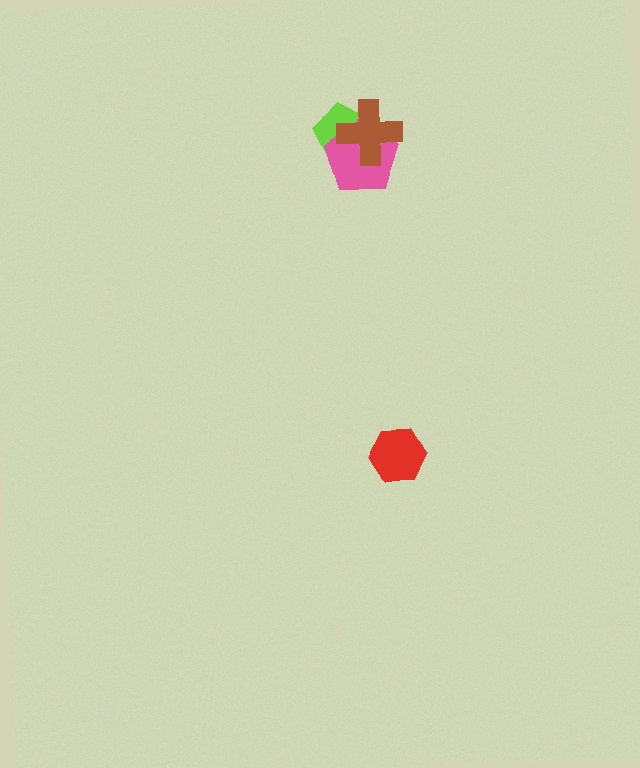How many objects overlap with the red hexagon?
0 objects overlap with the red hexagon.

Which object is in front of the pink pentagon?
The brown cross is in front of the pink pentagon.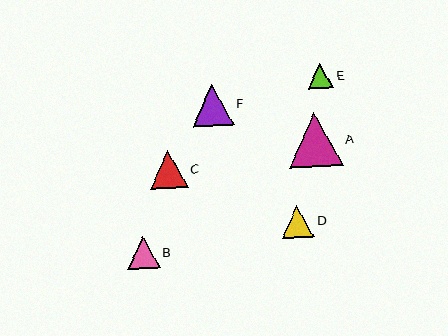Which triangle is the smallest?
Triangle E is the smallest with a size of approximately 25 pixels.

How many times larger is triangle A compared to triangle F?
Triangle A is approximately 1.3 times the size of triangle F.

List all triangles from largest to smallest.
From largest to smallest: A, F, C, B, D, E.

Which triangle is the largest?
Triangle A is the largest with a size of approximately 54 pixels.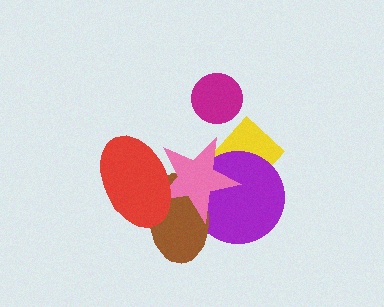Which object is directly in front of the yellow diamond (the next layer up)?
The purple circle is directly in front of the yellow diamond.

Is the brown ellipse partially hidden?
Yes, it is partially covered by another shape.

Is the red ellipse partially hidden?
No, no other shape covers it.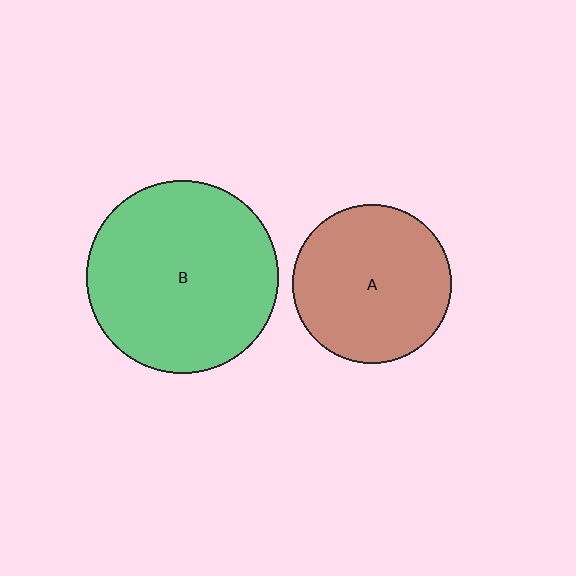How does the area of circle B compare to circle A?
Approximately 1.5 times.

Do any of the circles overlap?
No, none of the circles overlap.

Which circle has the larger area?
Circle B (green).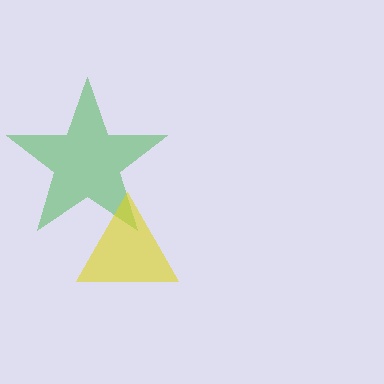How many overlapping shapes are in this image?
There are 2 overlapping shapes in the image.